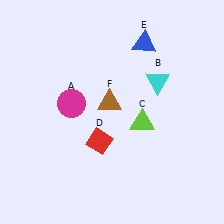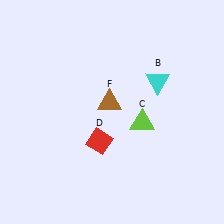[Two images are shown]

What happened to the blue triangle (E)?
The blue triangle (E) was removed in Image 2. It was in the top-right area of Image 1.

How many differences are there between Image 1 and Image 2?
There are 2 differences between the two images.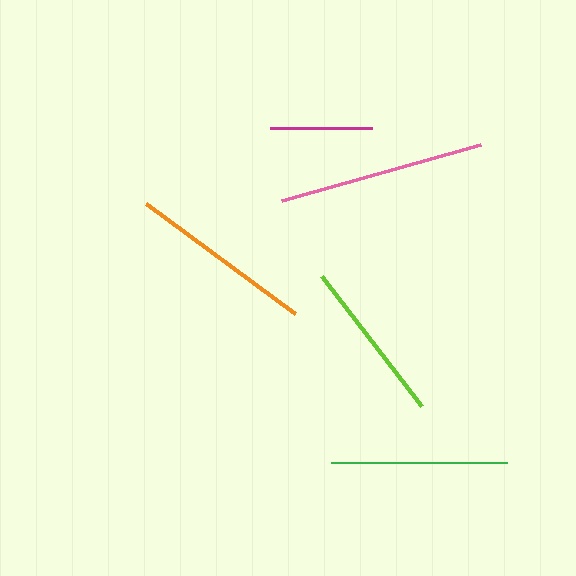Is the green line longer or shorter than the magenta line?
The green line is longer than the magenta line.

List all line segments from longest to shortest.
From longest to shortest: pink, orange, green, lime, magenta.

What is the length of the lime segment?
The lime segment is approximately 164 pixels long.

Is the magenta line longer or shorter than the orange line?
The orange line is longer than the magenta line.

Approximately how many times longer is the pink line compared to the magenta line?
The pink line is approximately 2.0 times the length of the magenta line.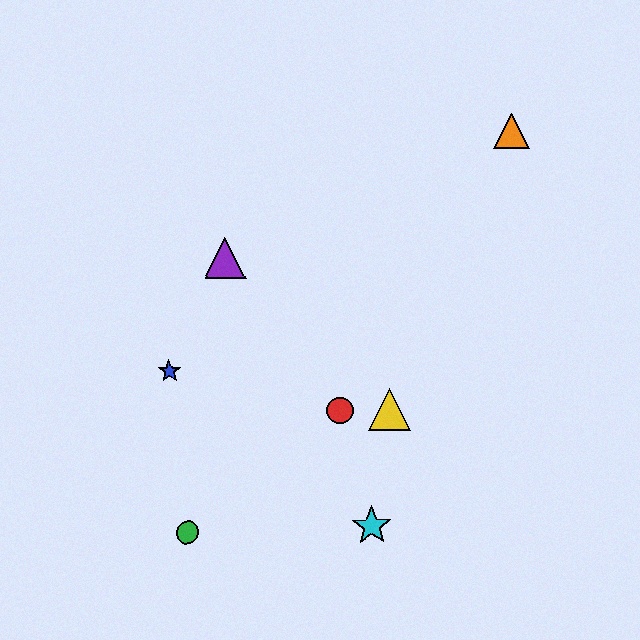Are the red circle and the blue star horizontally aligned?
No, the red circle is at y≈410 and the blue star is at y≈371.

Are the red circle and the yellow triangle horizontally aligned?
Yes, both are at y≈410.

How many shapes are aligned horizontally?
2 shapes (the red circle, the yellow triangle) are aligned horizontally.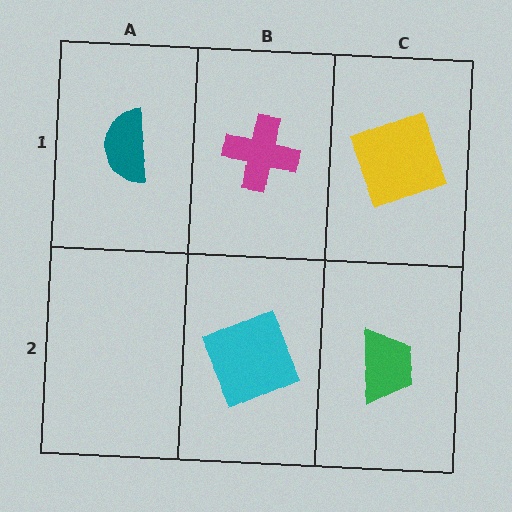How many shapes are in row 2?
2 shapes.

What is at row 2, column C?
A green trapezoid.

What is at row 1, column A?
A teal semicircle.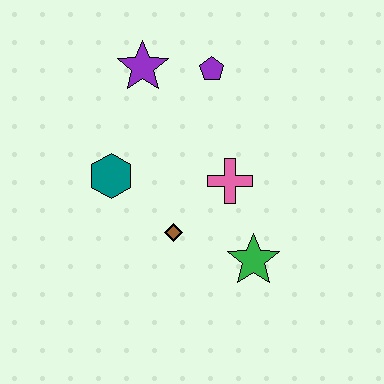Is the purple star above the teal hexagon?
Yes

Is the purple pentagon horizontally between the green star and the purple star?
Yes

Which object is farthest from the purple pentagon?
The green star is farthest from the purple pentagon.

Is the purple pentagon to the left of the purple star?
No